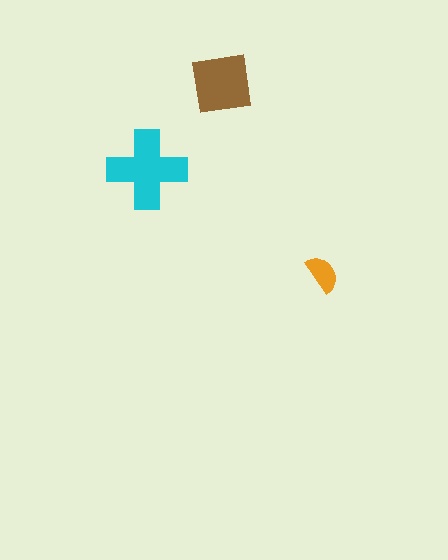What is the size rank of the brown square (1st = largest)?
2nd.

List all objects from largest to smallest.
The cyan cross, the brown square, the orange semicircle.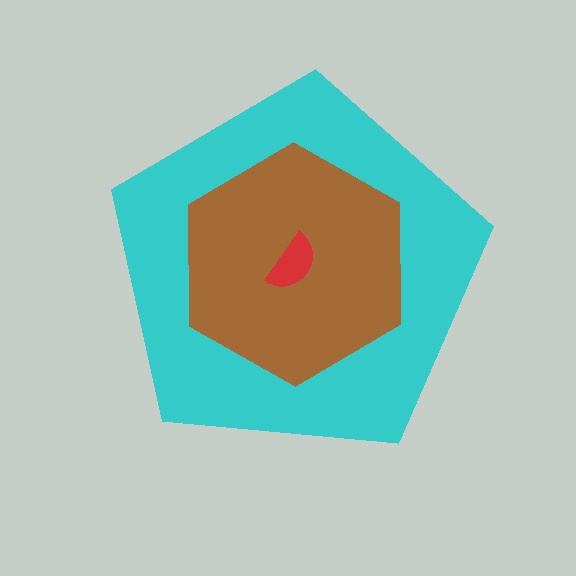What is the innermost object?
The red semicircle.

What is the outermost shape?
The cyan pentagon.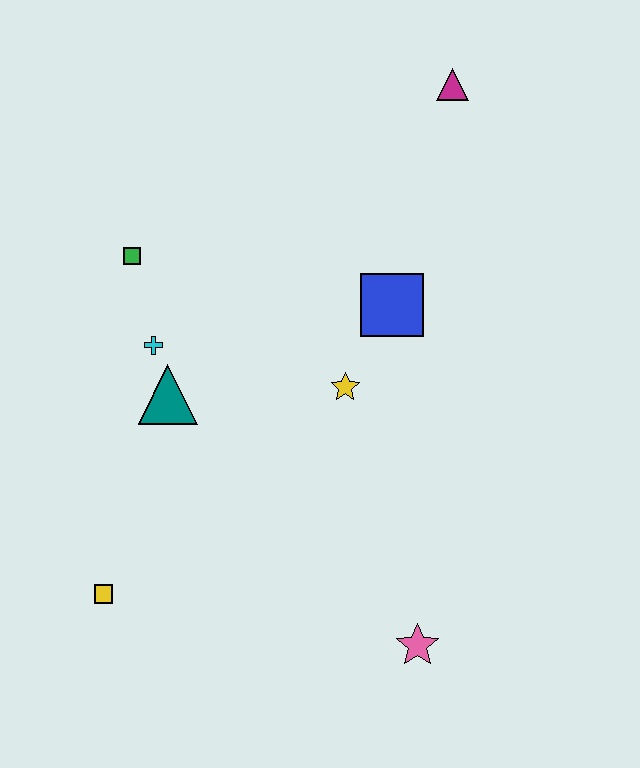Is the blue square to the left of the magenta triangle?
Yes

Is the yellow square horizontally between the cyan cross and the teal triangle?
No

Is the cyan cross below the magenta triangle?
Yes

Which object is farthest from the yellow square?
The magenta triangle is farthest from the yellow square.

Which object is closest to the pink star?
The yellow star is closest to the pink star.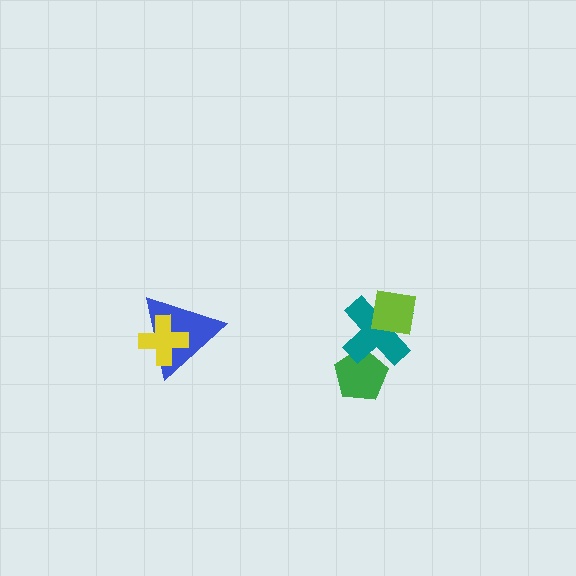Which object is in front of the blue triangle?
The yellow cross is in front of the blue triangle.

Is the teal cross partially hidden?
Yes, it is partially covered by another shape.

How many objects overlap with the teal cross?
2 objects overlap with the teal cross.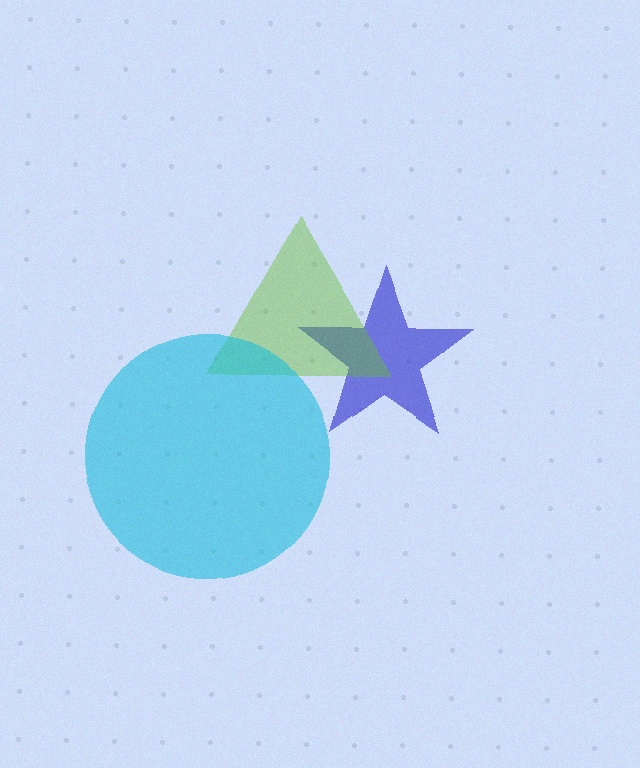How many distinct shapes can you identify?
There are 3 distinct shapes: a blue star, a lime triangle, a cyan circle.